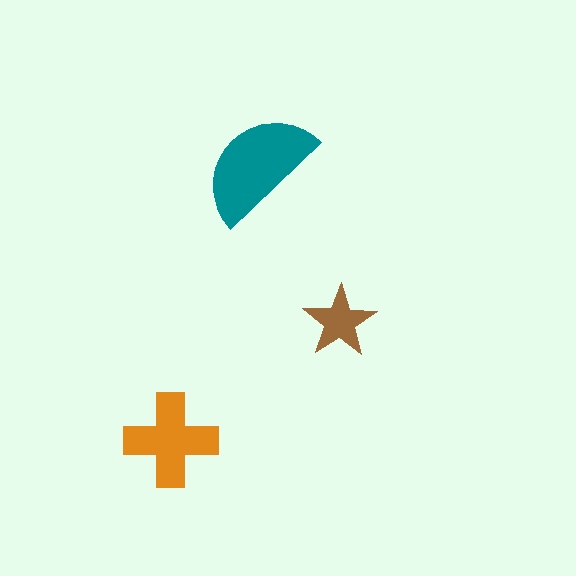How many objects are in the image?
There are 3 objects in the image.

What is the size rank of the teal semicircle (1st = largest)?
1st.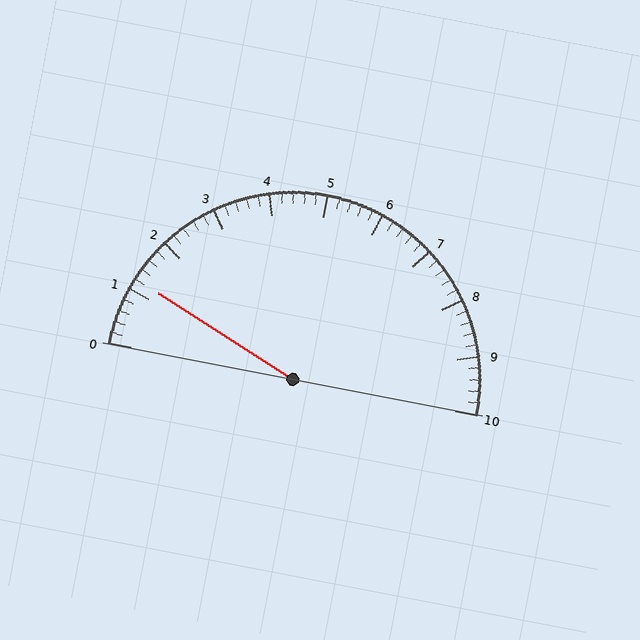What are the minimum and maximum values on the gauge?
The gauge ranges from 0 to 10.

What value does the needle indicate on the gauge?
The needle indicates approximately 1.2.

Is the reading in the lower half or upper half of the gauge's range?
The reading is in the lower half of the range (0 to 10).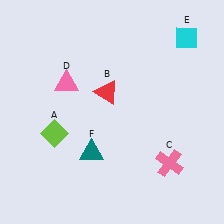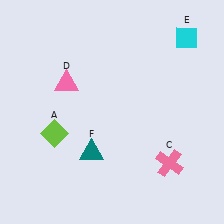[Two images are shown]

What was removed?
The red triangle (B) was removed in Image 2.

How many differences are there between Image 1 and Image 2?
There is 1 difference between the two images.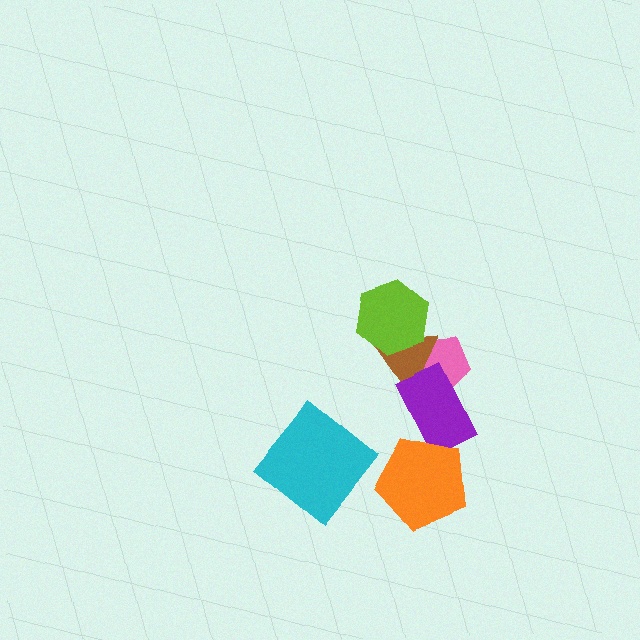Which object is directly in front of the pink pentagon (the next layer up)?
The brown triangle is directly in front of the pink pentagon.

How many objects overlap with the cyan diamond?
0 objects overlap with the cyan diamond.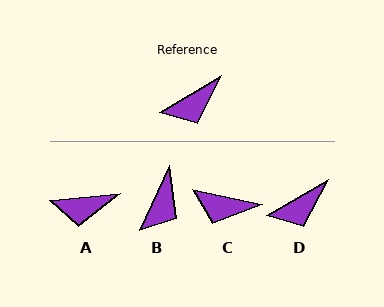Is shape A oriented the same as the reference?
No, it is off by about 26 degrees.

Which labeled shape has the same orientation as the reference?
D.